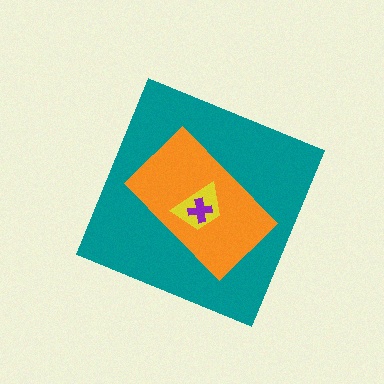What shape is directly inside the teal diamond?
The orange rectangle.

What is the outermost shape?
The teal diamond.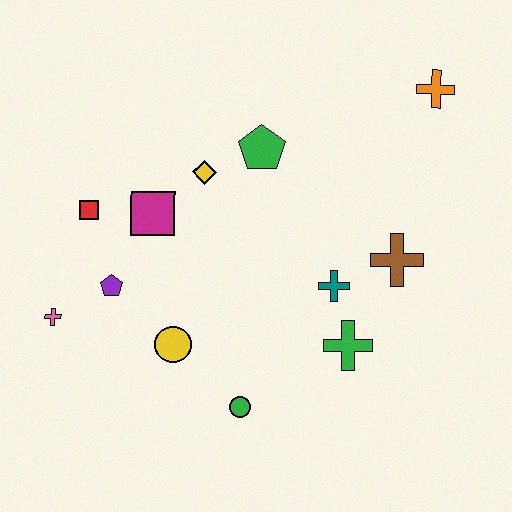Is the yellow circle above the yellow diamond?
No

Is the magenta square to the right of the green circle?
No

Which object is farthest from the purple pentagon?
The orange cross is farthest from the purple pentagon.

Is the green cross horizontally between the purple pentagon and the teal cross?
No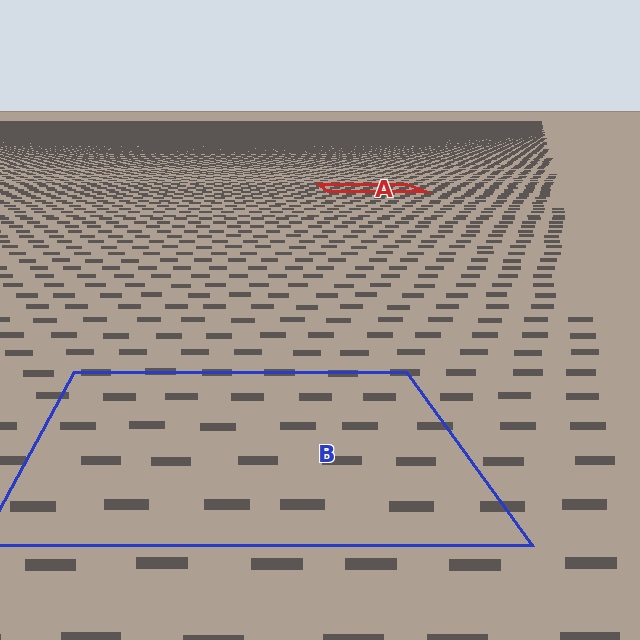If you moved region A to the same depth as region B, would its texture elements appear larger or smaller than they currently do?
They would appear larger. At a closer depth, the same texture elements are projected at a bigger on-screen size.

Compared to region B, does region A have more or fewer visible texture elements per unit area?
Region A has more texture elements per unit area — they are packed more densely because it is farther away.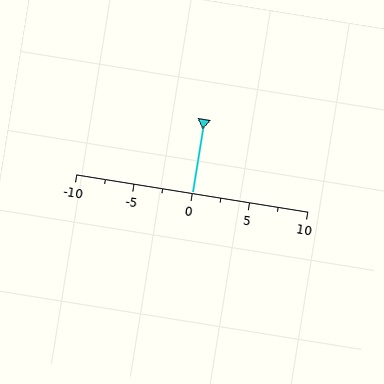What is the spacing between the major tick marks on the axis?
The major ticks are spaced 5 apart.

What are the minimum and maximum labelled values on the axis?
The axis runs from -10 to 10.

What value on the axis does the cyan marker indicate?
The marker indicates approximately 0.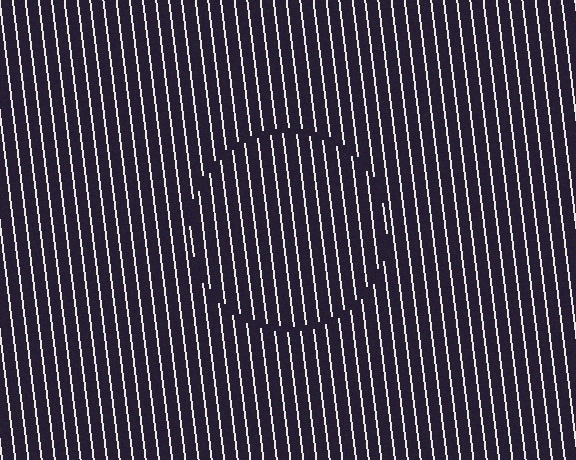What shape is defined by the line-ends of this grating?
An illusory circle. The interior of the shape contains the same grating, shifted by half a period — the contour is defined by the phase discontinuity where line-ends from the inner and outer gratings abut.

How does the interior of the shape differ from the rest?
The interior of the shape contains the same grating, shifted by half a period — the contour is defined by the phase discontinuity where line-ends from the inner and outer gratings abut.